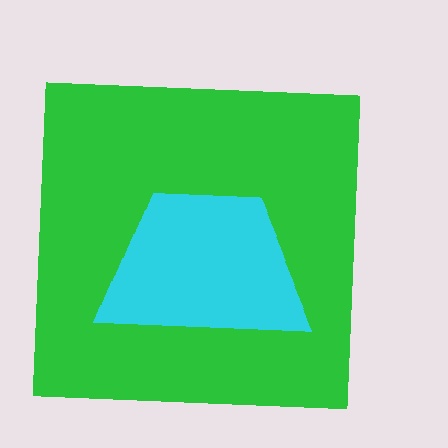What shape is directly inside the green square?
The cyan trapezoid.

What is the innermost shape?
The cyan trapezoid.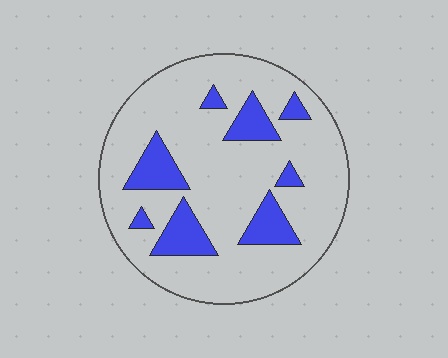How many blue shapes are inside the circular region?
8.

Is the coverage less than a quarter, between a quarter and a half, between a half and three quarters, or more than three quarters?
Less than a quarter.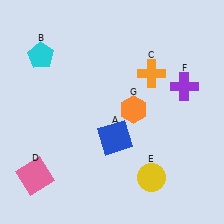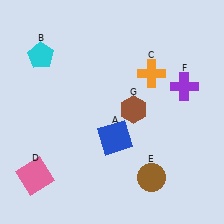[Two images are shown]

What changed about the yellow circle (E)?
In Image 1, E is yellow. In Image 2, it changed to brown.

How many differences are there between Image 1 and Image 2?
There are 2 differences between the two images.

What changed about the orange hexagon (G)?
In Image 1, G is orange. In Image 2, it changed to brown.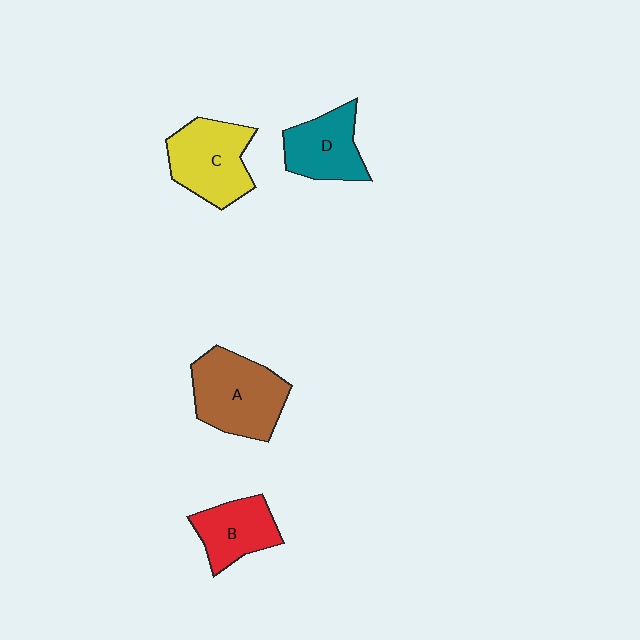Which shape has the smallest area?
Shape B (red).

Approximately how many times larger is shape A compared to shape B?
Approximately 1.5 times.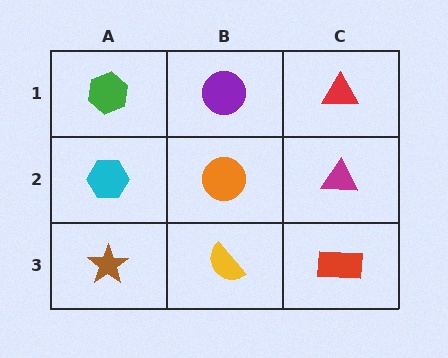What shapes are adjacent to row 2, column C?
A red triangle (row 1, column C), a red rectangle (row 3, column C), an orange circle (row 2, column B).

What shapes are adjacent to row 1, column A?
A cyan hexagon (row 2, column A), a purple circle (row 1, column B).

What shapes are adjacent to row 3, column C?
A magenta triangle (row 2, column C), a yellow semicircle (row 3, column B).